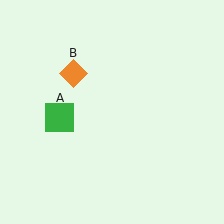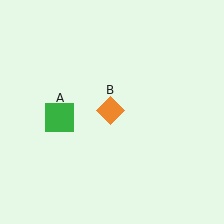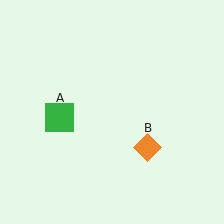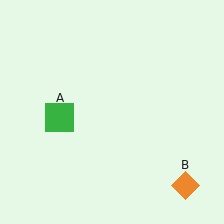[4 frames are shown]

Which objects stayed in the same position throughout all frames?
Green square (object A) remained stationary.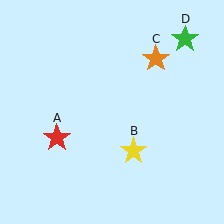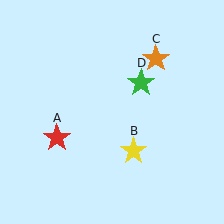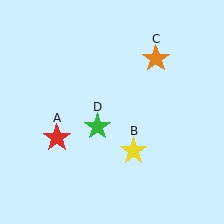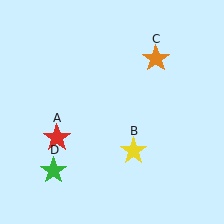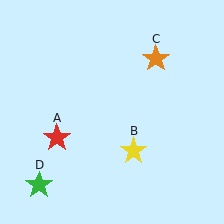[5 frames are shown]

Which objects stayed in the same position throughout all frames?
Red star (object A) and yellow star (object B) and orange star (object C) remained stationary.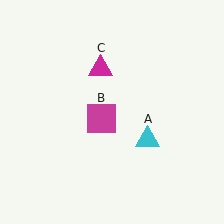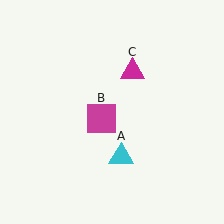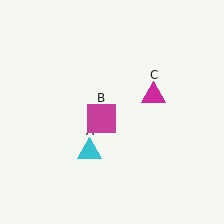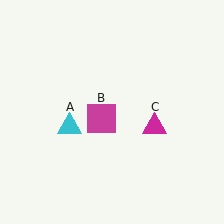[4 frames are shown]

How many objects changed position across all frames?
2 objects changed position: cyan triangle (object A), magenta triangle (object C).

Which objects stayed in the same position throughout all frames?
Magenta square (object B) remained stationary.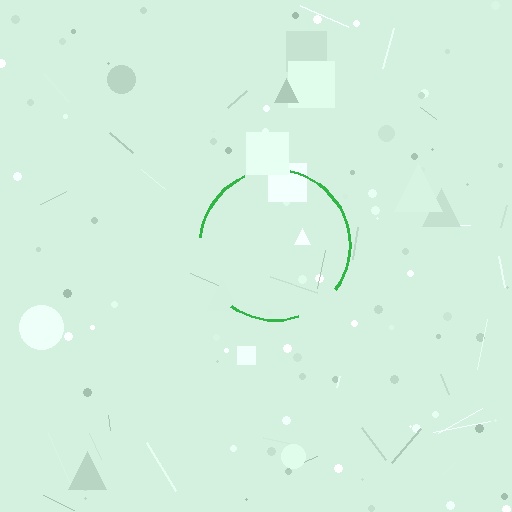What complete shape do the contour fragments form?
The contour fragments form a circle.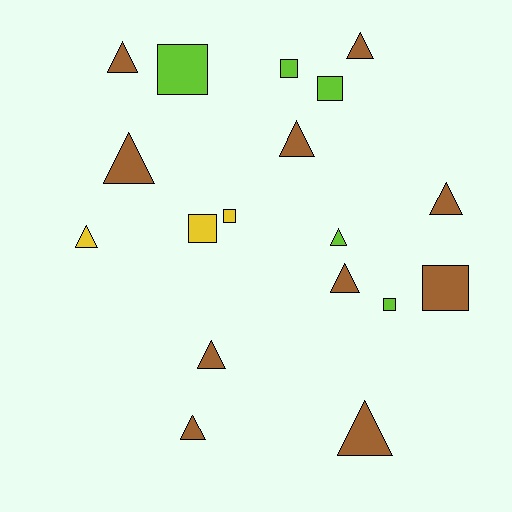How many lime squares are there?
There are 4 lime squares.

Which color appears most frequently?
Brown, with 10 objects.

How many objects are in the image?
There are 18 objects.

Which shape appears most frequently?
Triangle, with 11 objects.